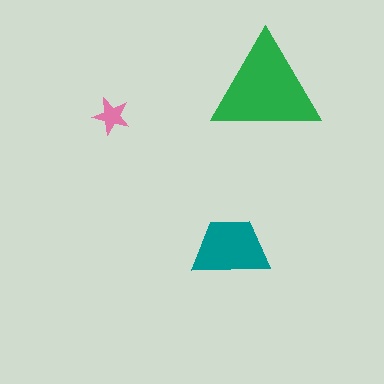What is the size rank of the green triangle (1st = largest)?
1st.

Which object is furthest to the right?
The green triangle is rightmost.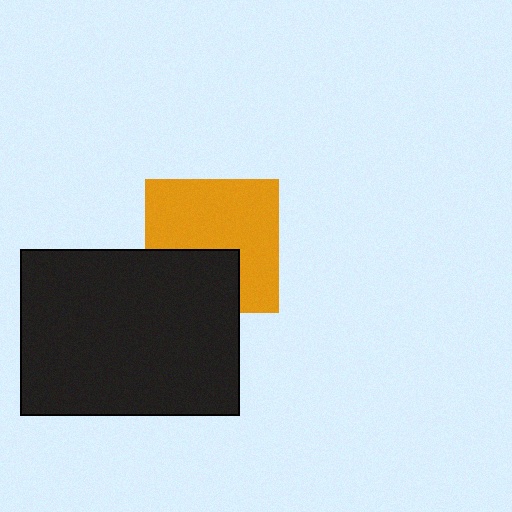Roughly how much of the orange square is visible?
Most of it is visible (roughly 66%).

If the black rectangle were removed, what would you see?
You would see the complete orange square.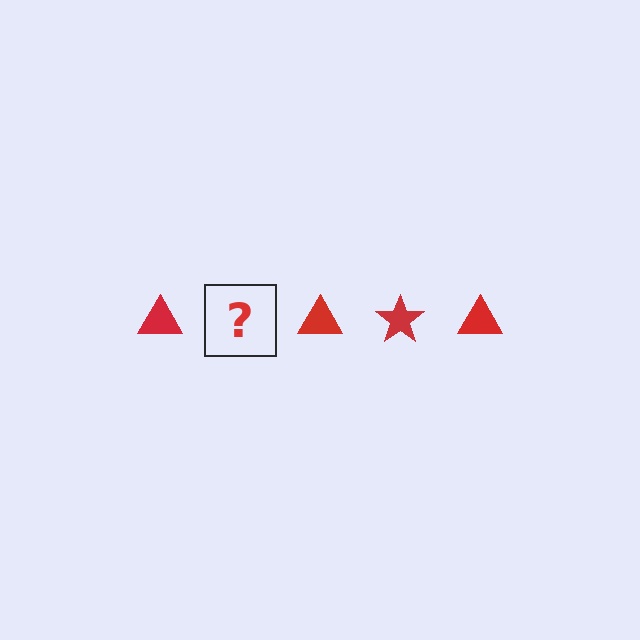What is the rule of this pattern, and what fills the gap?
The rule is that the pattern cycles through triangle, star shapes in red. The gap should be filled with a red star.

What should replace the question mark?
The question mark should be replaced with a red star.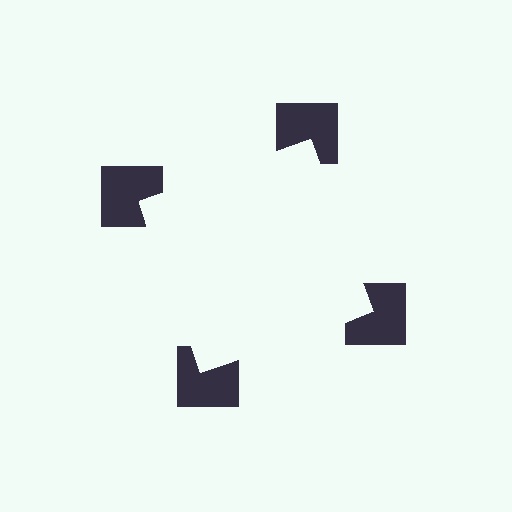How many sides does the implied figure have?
4 sides.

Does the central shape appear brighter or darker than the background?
It typically appears slightly brighter than the background, even though no actual brightness change is drawn.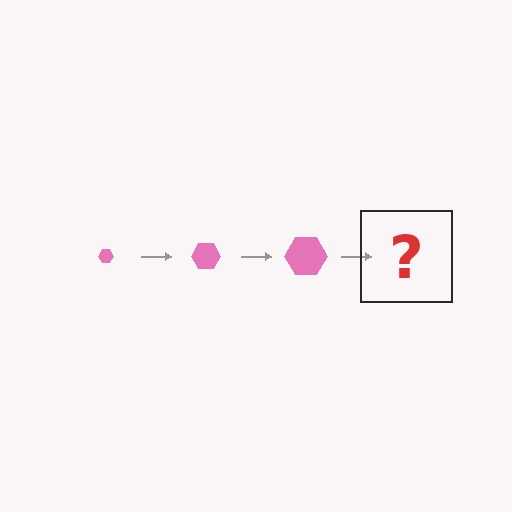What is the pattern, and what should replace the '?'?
The pattern is that the hexagon gets progressively larger each step. The '?' should be a pink hexagon, larger than the previous one.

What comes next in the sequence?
The next element should be a pink hexagon, larger than the previous one.